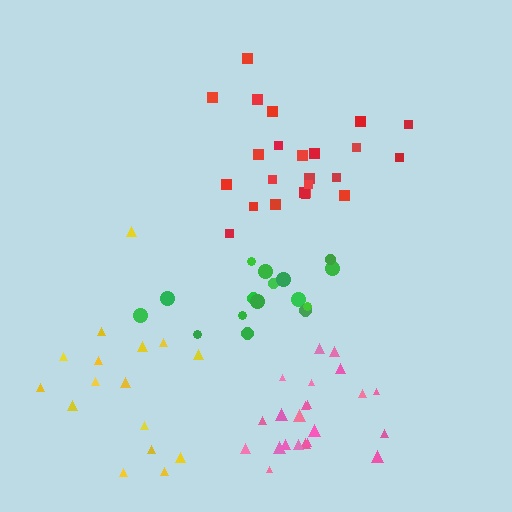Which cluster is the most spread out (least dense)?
Yellow.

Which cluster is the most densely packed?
Pink.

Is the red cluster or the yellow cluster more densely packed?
Red.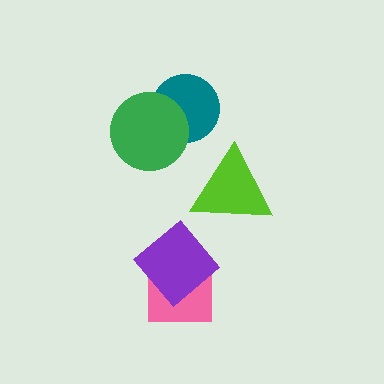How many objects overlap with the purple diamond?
1 object overlaps with the purple diamond.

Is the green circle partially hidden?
No, no other shape covers it.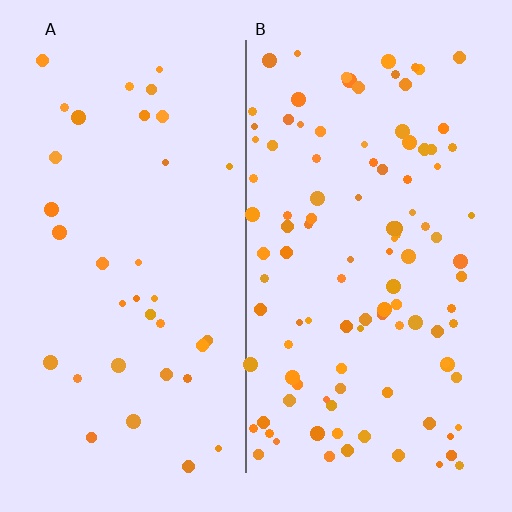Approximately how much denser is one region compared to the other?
Approximately 3.0× — region B over region A.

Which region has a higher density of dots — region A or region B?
B (the right).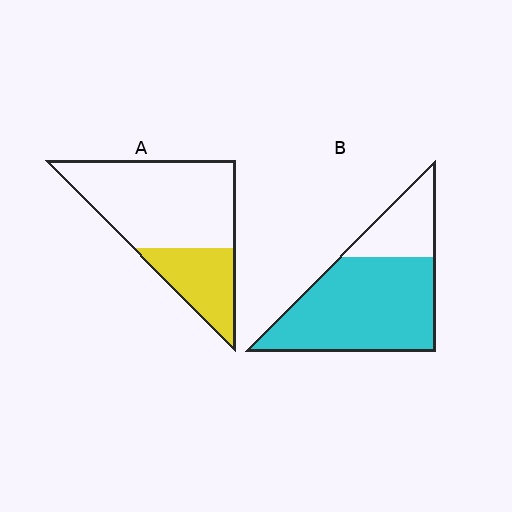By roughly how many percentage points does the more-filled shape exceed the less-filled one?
By roughly 45 percentage points (B over A).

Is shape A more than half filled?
No.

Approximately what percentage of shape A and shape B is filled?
A is approximately 30% and B is approximately 75%.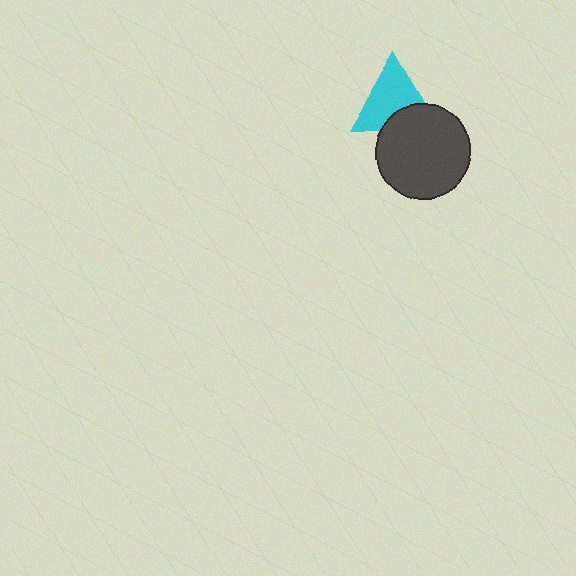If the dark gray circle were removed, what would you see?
You would see the complete cyan triangle.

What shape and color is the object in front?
The object in front is a dark gray circle.